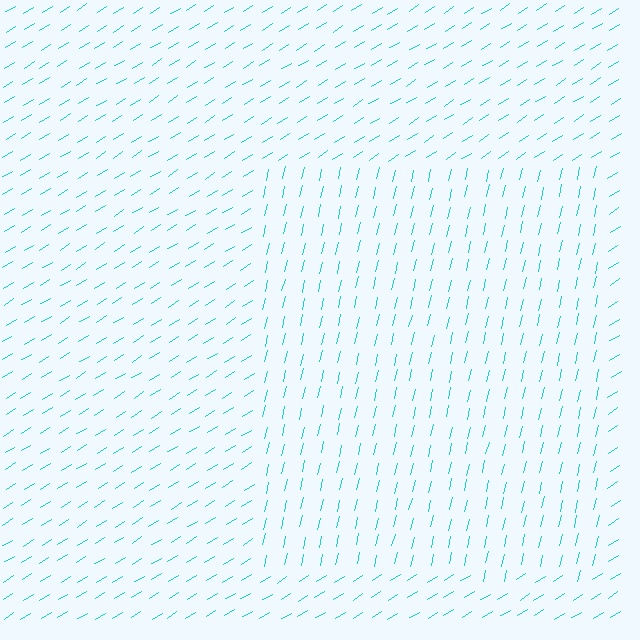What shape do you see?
I see a rectangle.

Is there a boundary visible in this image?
Yes, there is a texture boundary formed by a change in line orientation.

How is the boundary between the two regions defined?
The boundary is defined purely by a change in line orientation (approximately 45 degrees difference). All lines are the same color and thickness.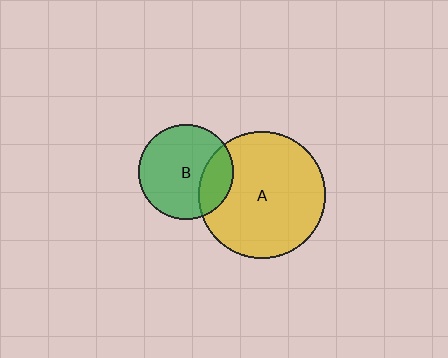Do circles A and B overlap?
Yes.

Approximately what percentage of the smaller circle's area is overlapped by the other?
Approximately 25%.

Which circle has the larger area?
Circle A (yellow).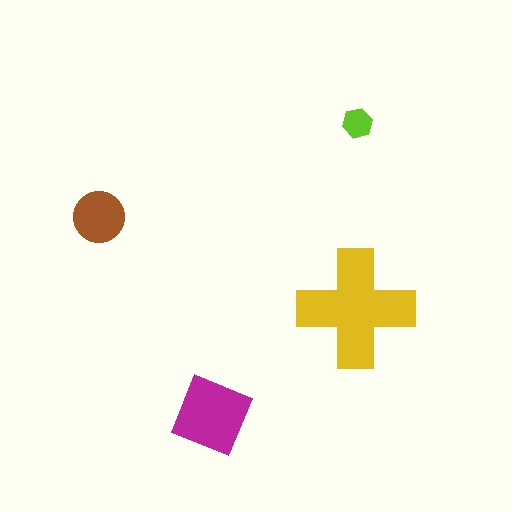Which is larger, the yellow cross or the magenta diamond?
The yellow cross.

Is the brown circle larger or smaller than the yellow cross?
Smaller.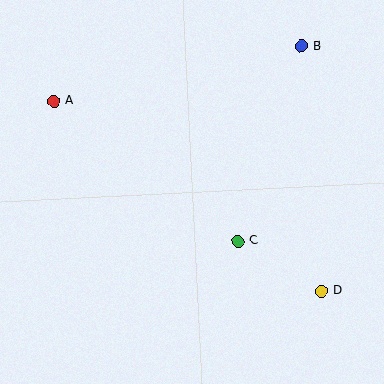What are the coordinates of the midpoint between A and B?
The midpoint between A and B is at (177, 74).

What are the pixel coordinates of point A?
Point A is at (54, 101).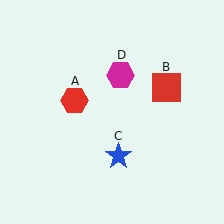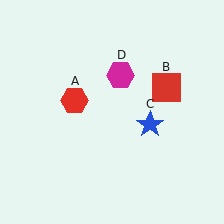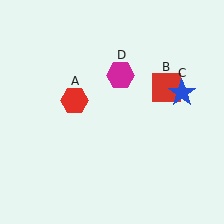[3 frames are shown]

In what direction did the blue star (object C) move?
The blue star (object C) moved up and to the right.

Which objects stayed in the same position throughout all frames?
Red hexagon (object A) and red square (object B) and magenta hexagon (object D) remained stationary.